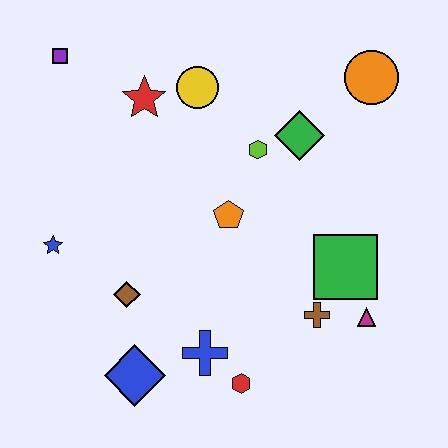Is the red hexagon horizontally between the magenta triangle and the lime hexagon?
No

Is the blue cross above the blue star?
No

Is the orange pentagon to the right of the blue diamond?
Yes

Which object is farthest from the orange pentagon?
The purple square is farthest from the orange pentagon.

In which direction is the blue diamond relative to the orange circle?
The blue diamond is below the orange circle.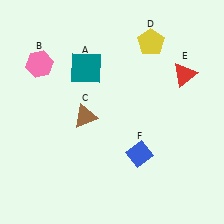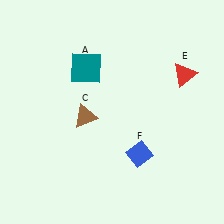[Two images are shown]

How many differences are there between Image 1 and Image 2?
There are 2 differences between the two images.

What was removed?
The pink hexagon (B), the yellow pentagon (D) were removed in Image 2.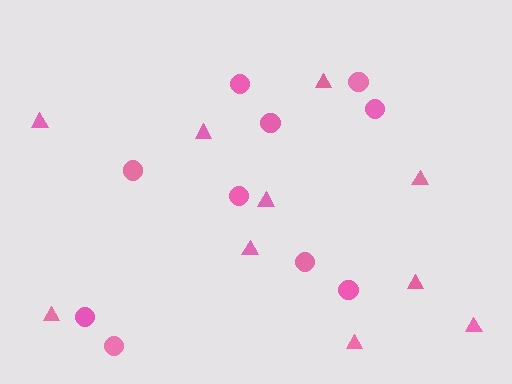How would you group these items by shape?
There are 2 groups: one group of circles (10) and one group of triangles (10).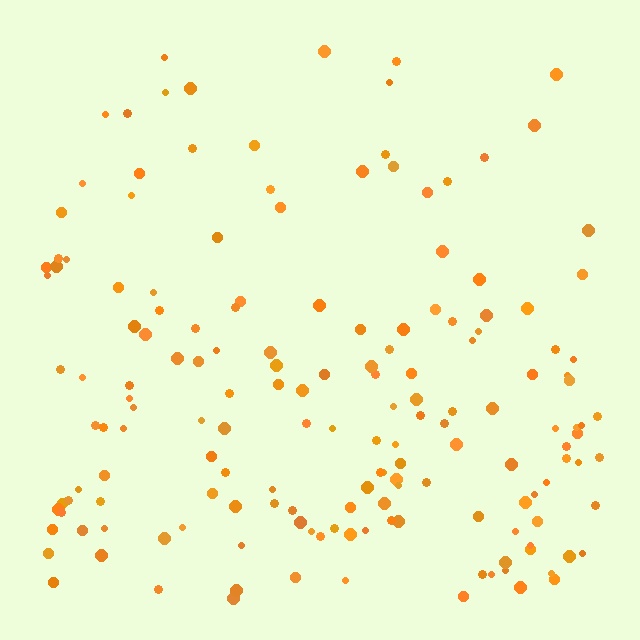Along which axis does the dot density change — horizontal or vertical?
Vertical.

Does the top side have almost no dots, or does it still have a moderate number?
Still a moderate number, just noticeably fewer than the bottom.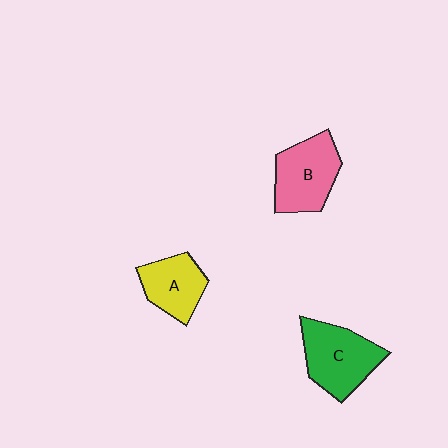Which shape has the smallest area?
Shape A (yellow).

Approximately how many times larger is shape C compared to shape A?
Approximately 1.4 times.